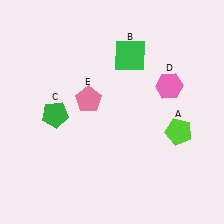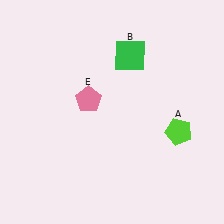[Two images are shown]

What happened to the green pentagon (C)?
The green pentagon (C) was removed in Image 2. It was in the bottom-left area of Image 1.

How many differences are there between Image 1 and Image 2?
There are 2 differences between the two images.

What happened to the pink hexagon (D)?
The pink hexagon (D) was removed in Image 2. It was in the top-right area of Image 1.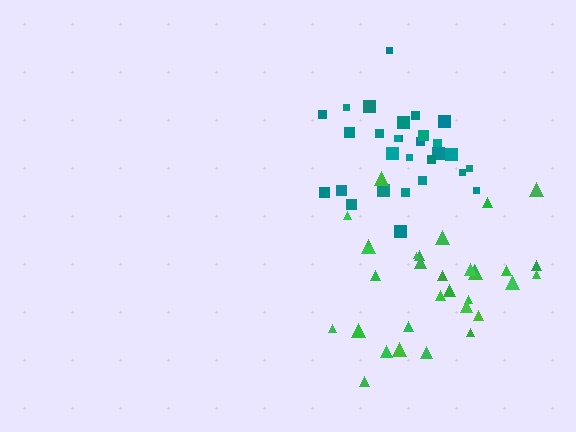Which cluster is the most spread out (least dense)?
Green.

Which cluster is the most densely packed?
Teal.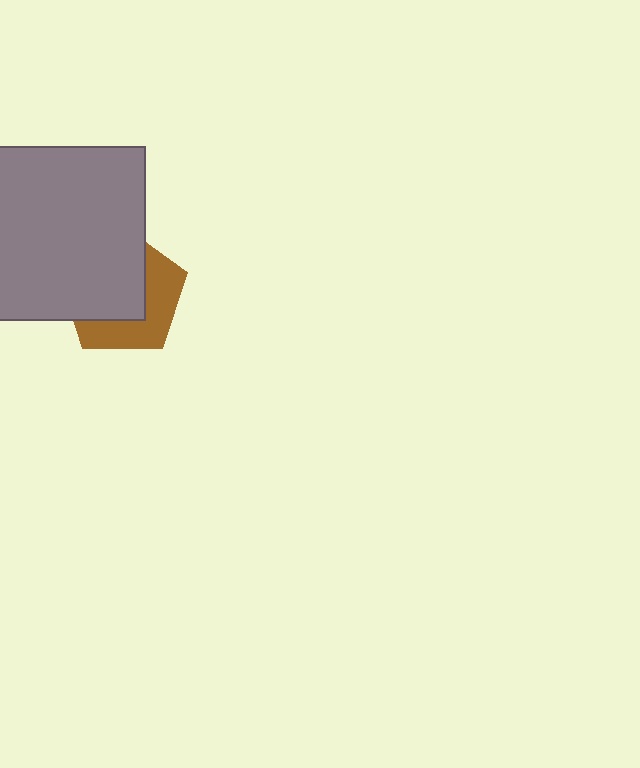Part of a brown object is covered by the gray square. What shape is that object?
It is a pentagon.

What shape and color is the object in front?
The object in front is a gray square.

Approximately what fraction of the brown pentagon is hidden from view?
Roughly 57% of the brown pentagon is hidden behind the gray square.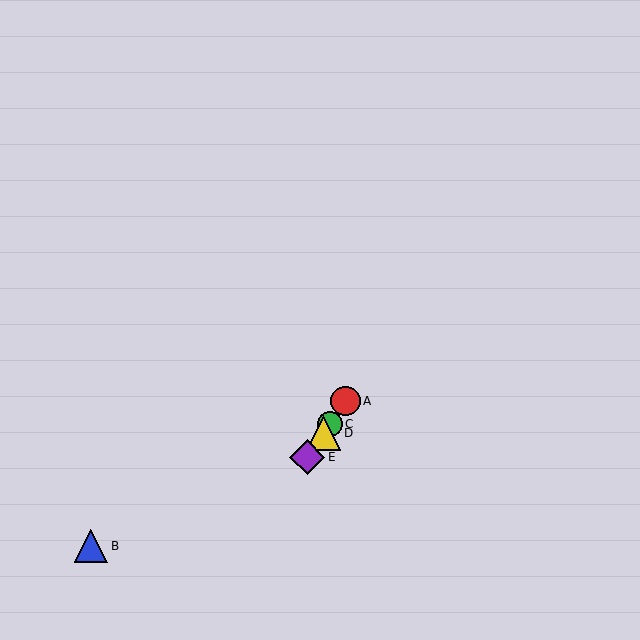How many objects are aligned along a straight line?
4 objects (A, C, D, E) are aligned along a straight line.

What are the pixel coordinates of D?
Object D is at (323, 433).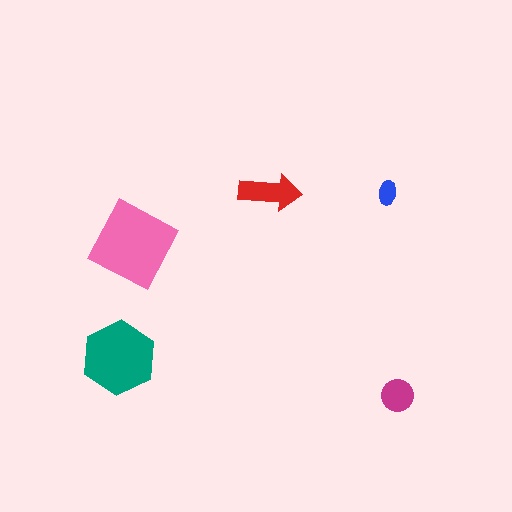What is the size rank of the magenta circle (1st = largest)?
4th.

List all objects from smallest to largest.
The blue ellipse, the magenta circle, the red arrow, the teal hexagon, the pink diamond.